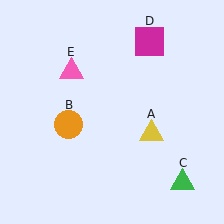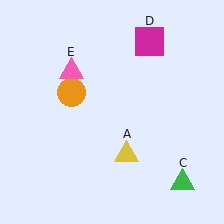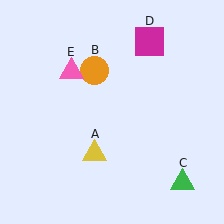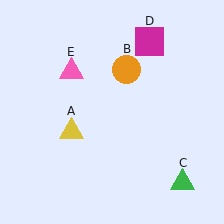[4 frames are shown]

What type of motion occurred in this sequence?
The yellow triangle (object A), orange circle (object B) rotated clockwise around the center of the scene.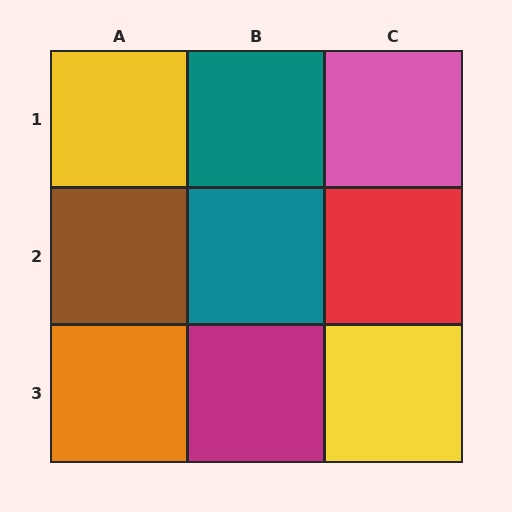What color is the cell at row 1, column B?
Teal.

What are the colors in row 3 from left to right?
Orange, magenta, yellow.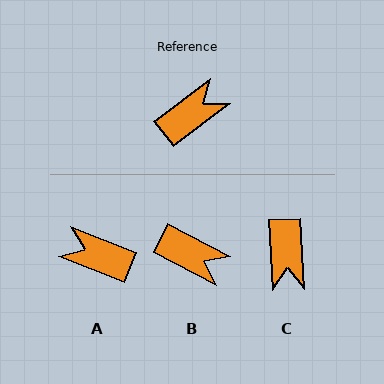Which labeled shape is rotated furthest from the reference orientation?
C, about 124 degrees away.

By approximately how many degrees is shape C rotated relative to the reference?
Approximately 124 degrees clockwise.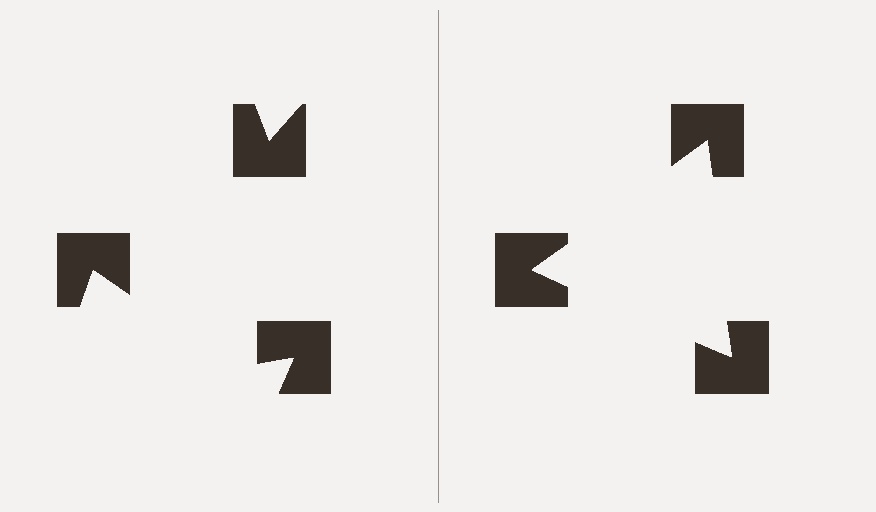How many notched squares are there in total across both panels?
6 — 3 on each side.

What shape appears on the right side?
An illusory triangle.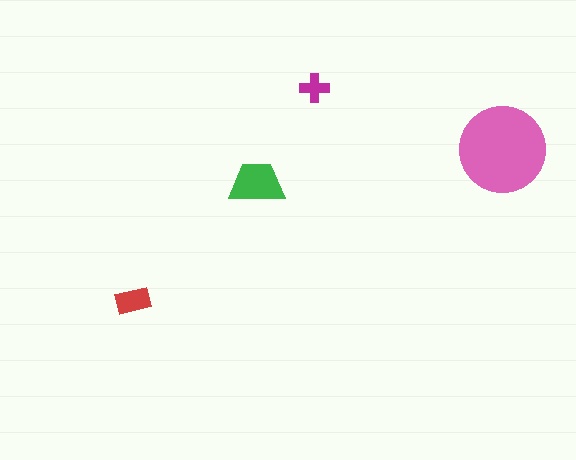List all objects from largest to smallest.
The pink circle, the green trapezoid, the red rectangle, the magenta cross.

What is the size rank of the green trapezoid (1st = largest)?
2nd.